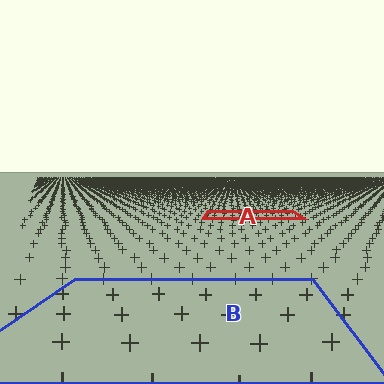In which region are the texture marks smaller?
The texture marks are smaller in region A, because it is farther away.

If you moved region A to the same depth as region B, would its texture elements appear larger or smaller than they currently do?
They would appear larger. At a closer depth, the same texture elements are projected at a bigger on-screen size.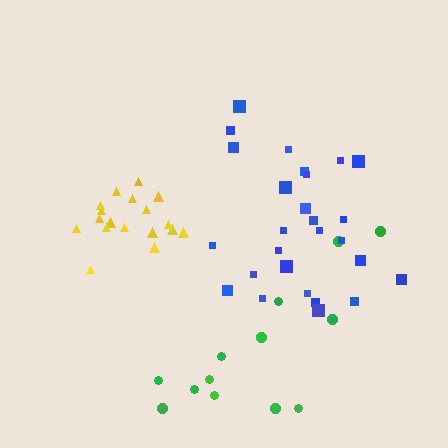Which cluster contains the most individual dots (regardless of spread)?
Blue (27).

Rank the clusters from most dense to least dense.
yellow, blue, green.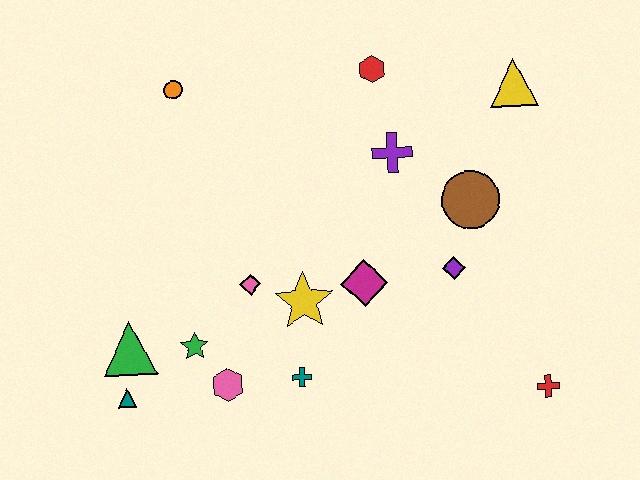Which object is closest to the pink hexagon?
The green star is closest to the pink hexagon.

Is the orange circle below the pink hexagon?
No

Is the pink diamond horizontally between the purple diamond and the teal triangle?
Yes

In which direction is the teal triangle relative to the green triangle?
The teal triangle is below the green triangle.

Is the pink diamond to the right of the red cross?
No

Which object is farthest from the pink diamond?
The yellow triangle is farthest from the pink diamond.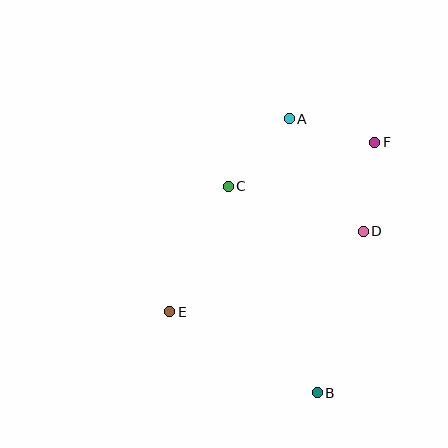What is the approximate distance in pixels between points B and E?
The distance between B and E is approximately 169 pixels.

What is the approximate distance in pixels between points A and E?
The distance between A and E is approximately 227 pixels.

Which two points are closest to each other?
Points A and F are closest to each other.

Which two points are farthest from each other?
Points A and B are farthest from each other.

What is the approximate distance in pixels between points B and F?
The distance between B and F is approximately 257 pixels.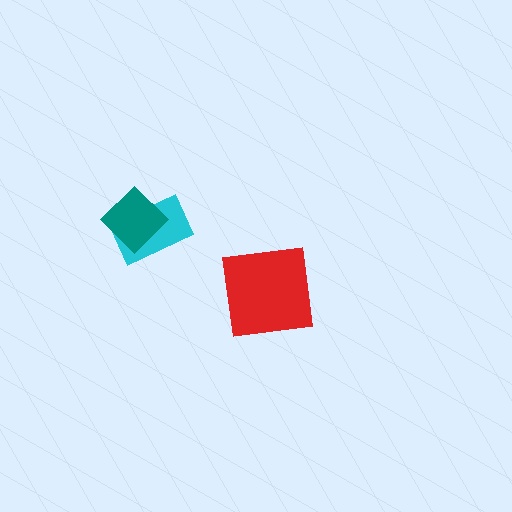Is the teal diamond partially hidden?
No, no other shape covers it.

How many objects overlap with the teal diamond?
1 object overlaps with the teal diamond.